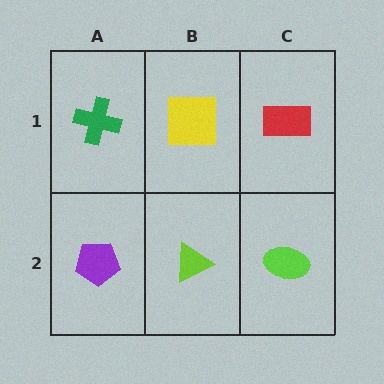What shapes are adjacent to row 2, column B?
A yellow square (row 1, column B), a purple pentagon (row 2, column A), a lime ellipse (row 2, column C).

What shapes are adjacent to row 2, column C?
A red rectangle (row 1, column C), a lime triangle (row 2, column B).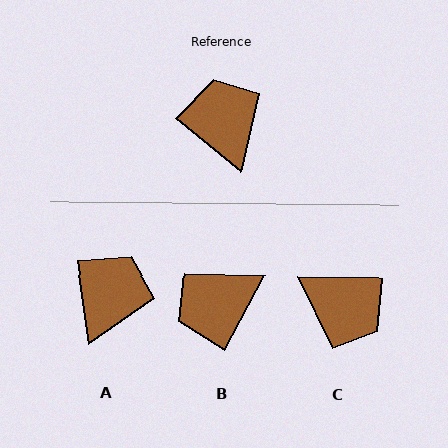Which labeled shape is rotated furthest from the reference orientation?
C, about 141 degrees away.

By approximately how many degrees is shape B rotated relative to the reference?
Approximately 102 degrees counter-clockwise.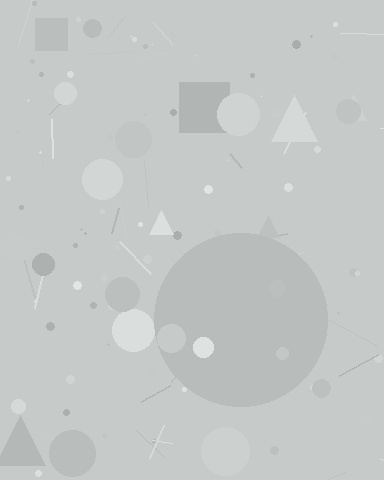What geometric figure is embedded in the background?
A circle is embedded in the background.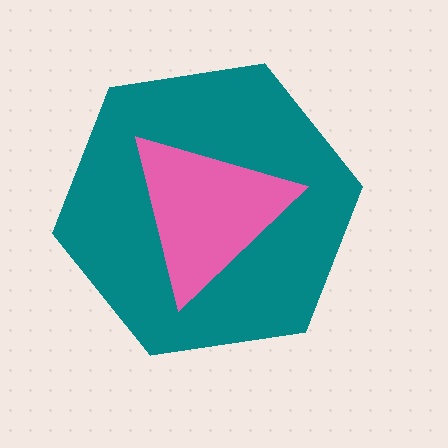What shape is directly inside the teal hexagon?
The pink triangle.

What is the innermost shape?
The pink triangle.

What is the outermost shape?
The teal hexagon.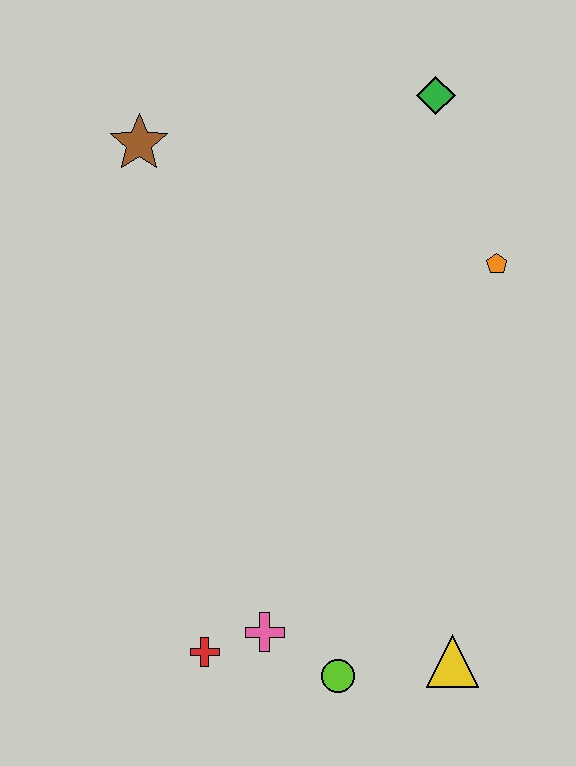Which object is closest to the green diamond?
The orange pentagon is closest to the green diamond.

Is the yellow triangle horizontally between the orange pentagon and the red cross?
Yes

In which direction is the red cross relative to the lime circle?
The red cross is to the left of the lime circle.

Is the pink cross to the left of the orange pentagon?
Yes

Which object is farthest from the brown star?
The yellow triangle is farthest from the brown star.